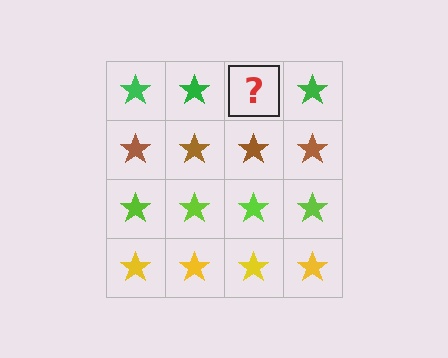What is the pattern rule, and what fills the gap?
The rule is that each row has a consistent color. The gap should be filled with a green star.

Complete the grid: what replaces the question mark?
The question mark should be replaced with a green star.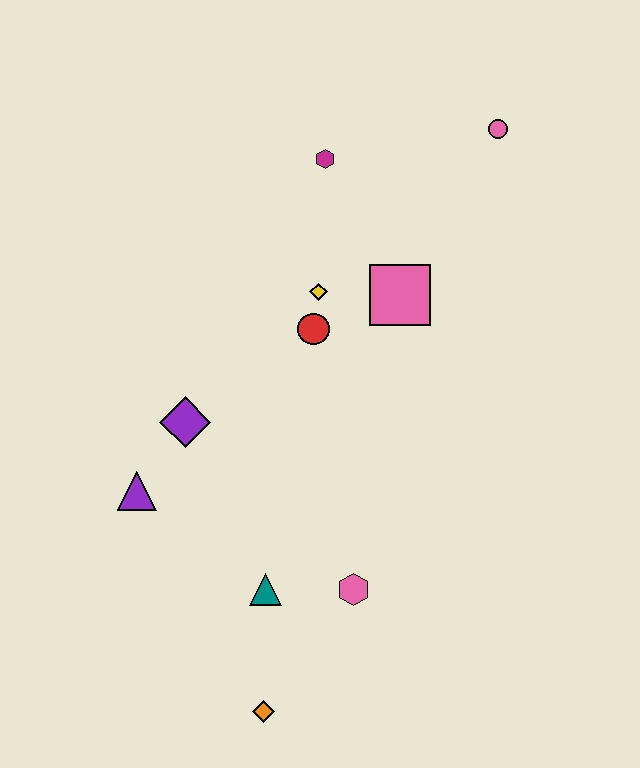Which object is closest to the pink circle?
The magenta hexagon is closest to the pink circle.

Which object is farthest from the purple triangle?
The pink circle is farthest from the purple triangle.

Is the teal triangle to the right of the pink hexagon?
No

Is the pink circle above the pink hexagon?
Yes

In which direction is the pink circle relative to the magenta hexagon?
The pink circle is to the right of the magenta hexagon.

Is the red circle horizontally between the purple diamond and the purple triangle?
No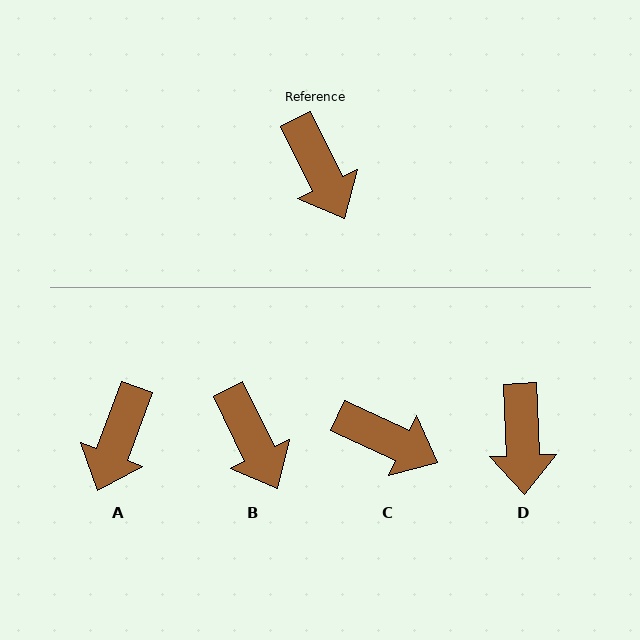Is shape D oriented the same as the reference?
No, it is off by about 24 degrees.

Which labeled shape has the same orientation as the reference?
B.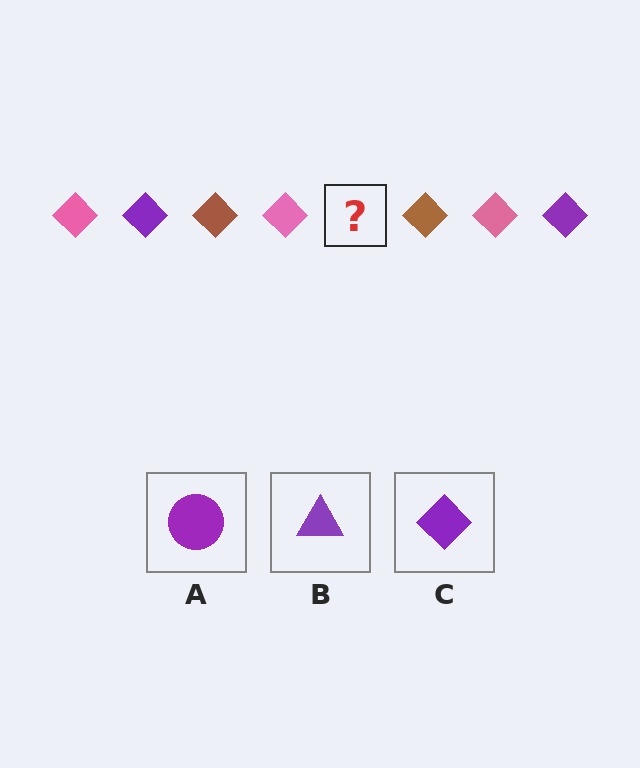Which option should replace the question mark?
Option C.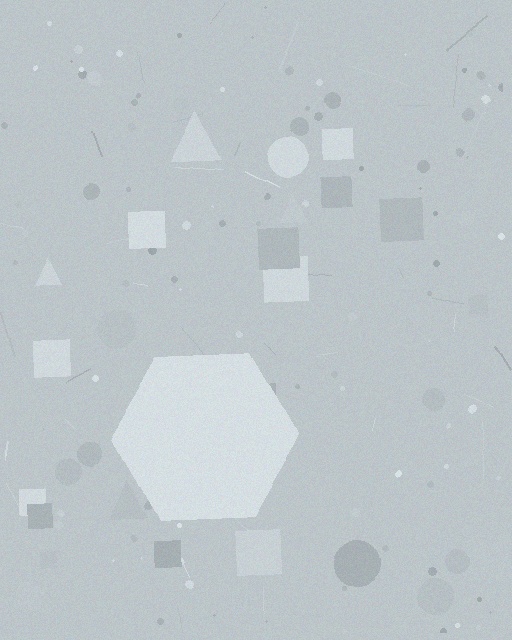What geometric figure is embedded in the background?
A hexagon is embedded in the background.